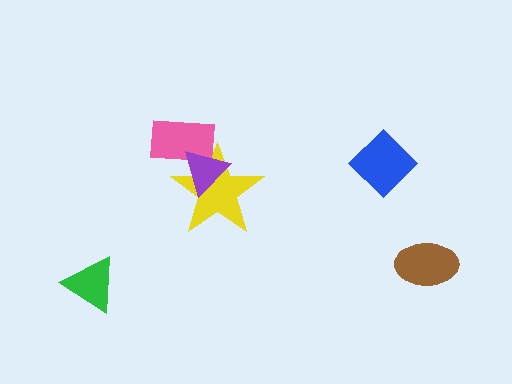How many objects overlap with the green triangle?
0 objects overlap with the green triangle.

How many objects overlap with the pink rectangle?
2 objects overlap with the pink rectangle.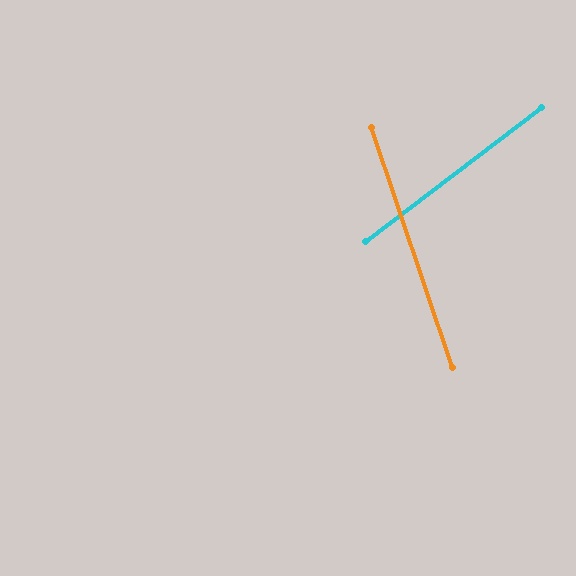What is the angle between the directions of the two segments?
Approximately 71 degrees.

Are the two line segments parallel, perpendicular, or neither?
Neither parallel nor perpendicular — they differ by about 71°.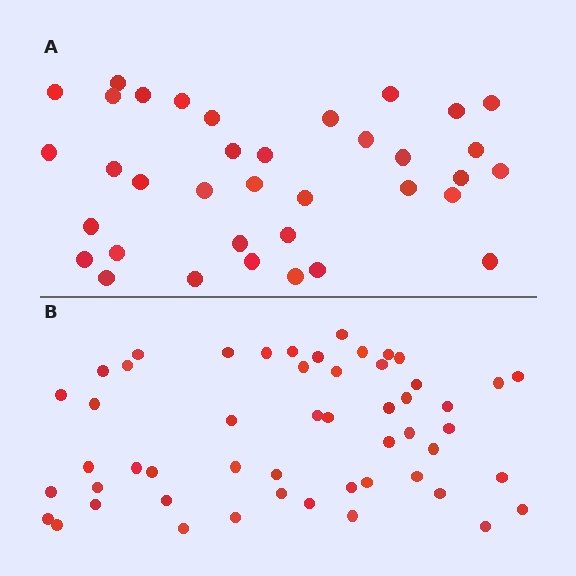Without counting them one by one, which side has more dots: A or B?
Region B (the bottom region) has more dots.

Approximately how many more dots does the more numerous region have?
Region B has approximately 15 more dots than region A.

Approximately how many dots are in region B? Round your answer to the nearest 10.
About 50 dots. (The exact count is 52, which rounds to 50.)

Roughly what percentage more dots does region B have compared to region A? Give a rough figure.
About 45% more.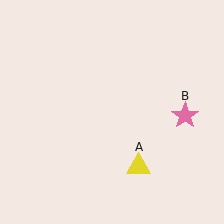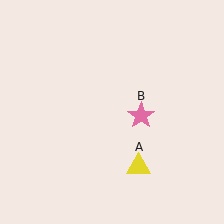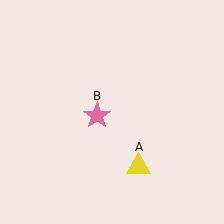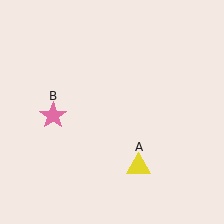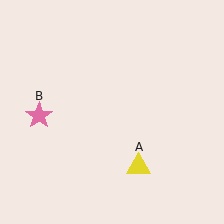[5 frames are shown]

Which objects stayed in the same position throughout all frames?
Yellow triangle (object A) remained stationary.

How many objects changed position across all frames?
1 object changed position: pink star (object B).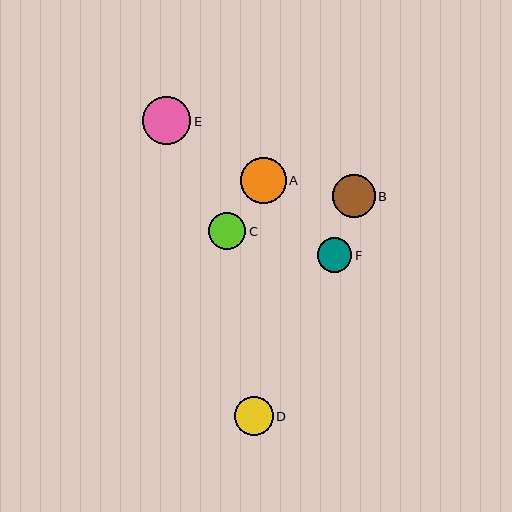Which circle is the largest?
Circle E is the largest with a size of approximately 48 pixels.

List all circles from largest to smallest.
From largest to smallest: E, A, B, D, C, F.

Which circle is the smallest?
Circle F is the smallest with a size of approximately 35 pixels.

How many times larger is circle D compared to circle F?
Circle D is approximately 1.1 times the size of circle F.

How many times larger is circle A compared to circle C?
Circle A is approximately 1.3 times the size of circle C.